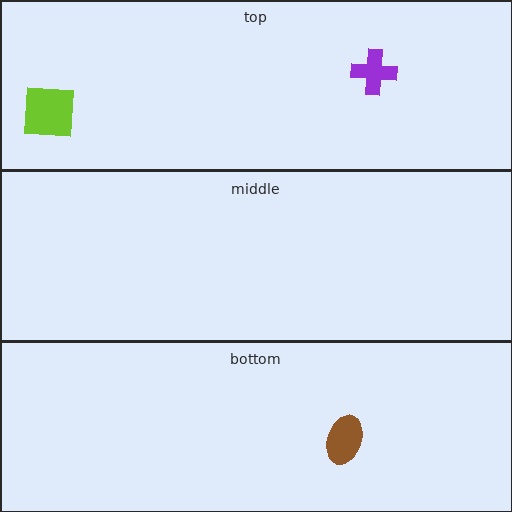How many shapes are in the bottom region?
1.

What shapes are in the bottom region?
The brown ellipse.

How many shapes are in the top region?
2.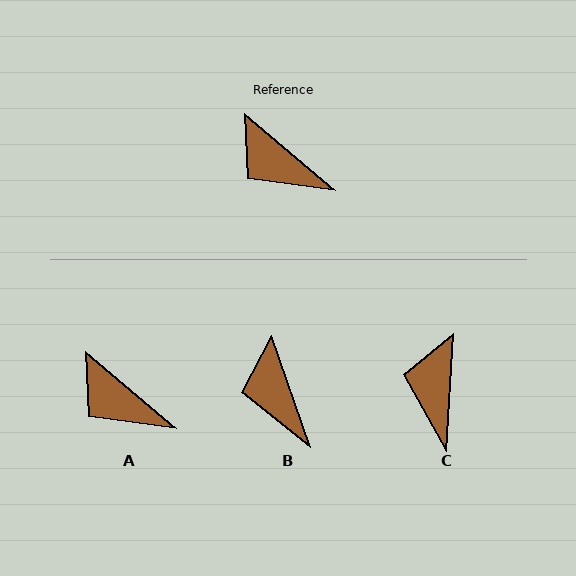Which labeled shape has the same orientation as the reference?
A.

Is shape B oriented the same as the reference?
No, it is off by about 31 degrees.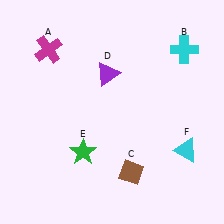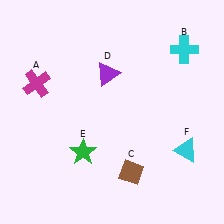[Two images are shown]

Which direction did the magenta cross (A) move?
The magenta cross (A) moved down.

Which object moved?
The magenta cross (A) moved down.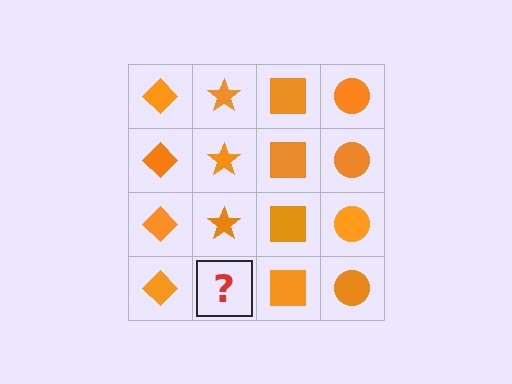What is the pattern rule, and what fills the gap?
The rule is that each column has a consistent shape. The gap should be filled with an orange star.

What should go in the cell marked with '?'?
The missing cell should contain an orange star.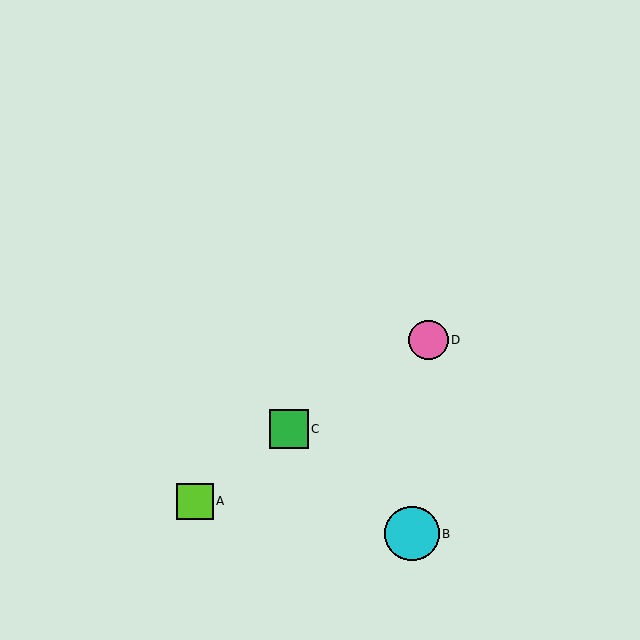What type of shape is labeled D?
Shape D is a pink circle.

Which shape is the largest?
The cyan circle (labeled B) is the largest.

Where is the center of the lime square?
The center of the lime square is at (195, 501).